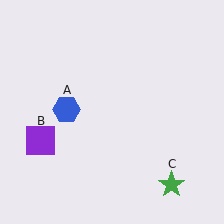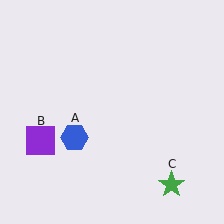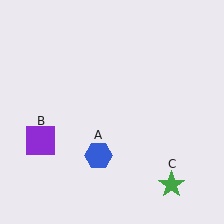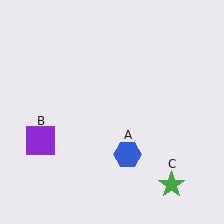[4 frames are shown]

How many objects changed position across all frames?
1 object changed position: blue hexagon (object A).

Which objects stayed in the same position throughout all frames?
Purple square (object B) and green star (object C) remained stationary.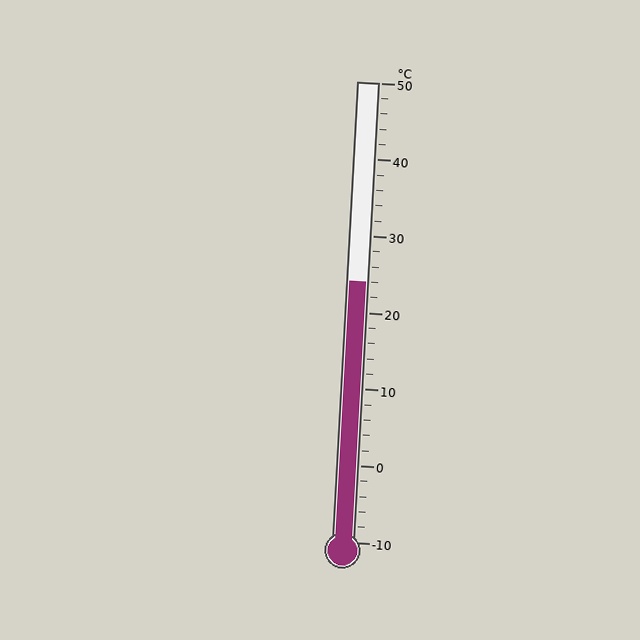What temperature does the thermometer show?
The thermometer shows approximately 24°C.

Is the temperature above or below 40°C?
The temperature is below 40°C.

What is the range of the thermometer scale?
The thermometer scale ranges from -10°C to 50°C.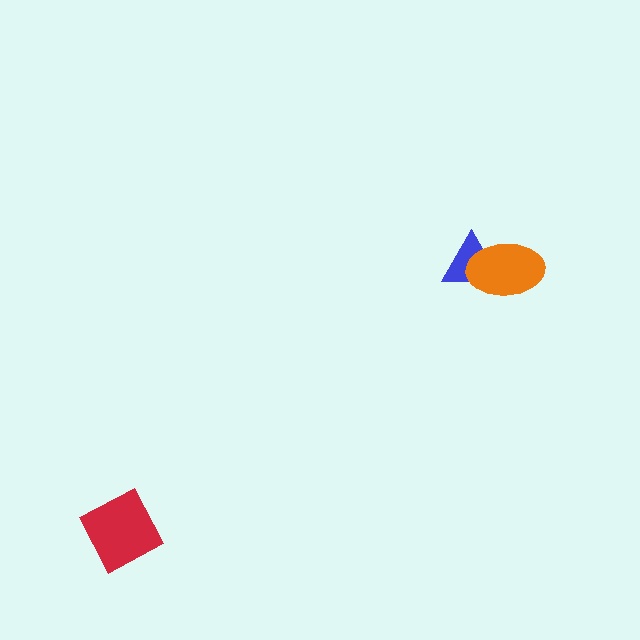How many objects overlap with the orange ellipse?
1 object overlaps with the orange ellipse.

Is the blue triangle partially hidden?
Yes, it is partially covered by another shape.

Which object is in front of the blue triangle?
The orange ellipse is in front of the blue triangle.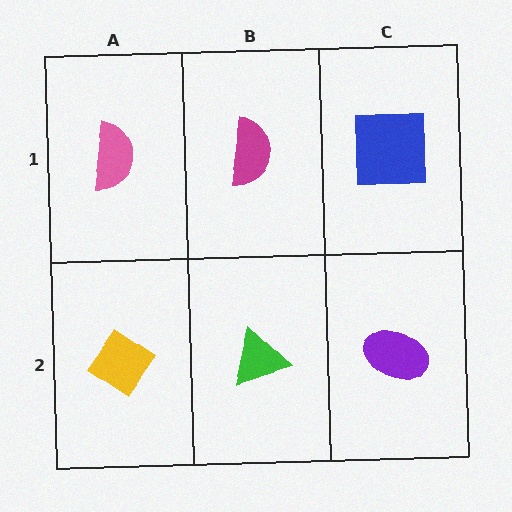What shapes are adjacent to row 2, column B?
A magenta semicircle (row 1, column B), a yellow diamond (row 2, column A), a purple ellipse (row 2, column C).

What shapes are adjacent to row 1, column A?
A yellow diamond (row 2, column A), a magenta semicircle (row 1, column B).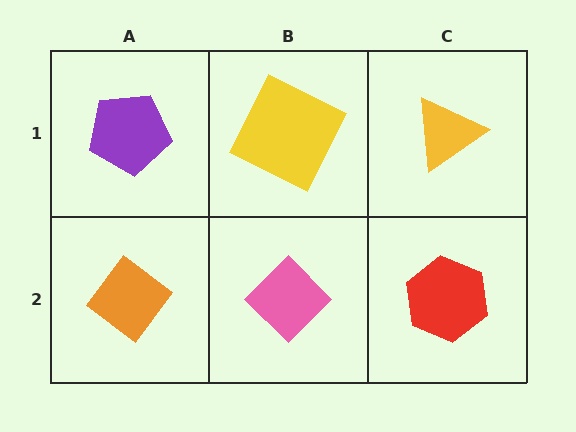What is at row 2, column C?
A red hexagon.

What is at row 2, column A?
An orange diamond.